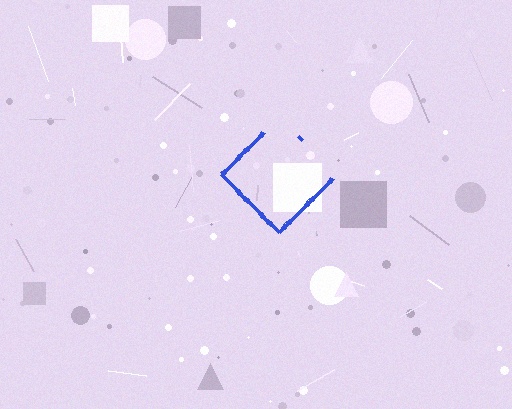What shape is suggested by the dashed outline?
The dashed outline suggests a diamond.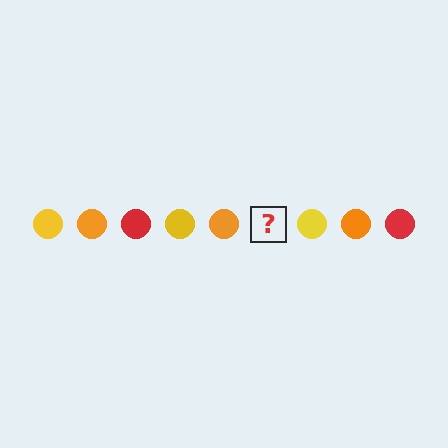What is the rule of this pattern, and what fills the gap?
The rule is that the pattern cycles through yellow, orange, red circles. The gap should be filled with a red circle.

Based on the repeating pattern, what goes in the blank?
The blank should be a red circle.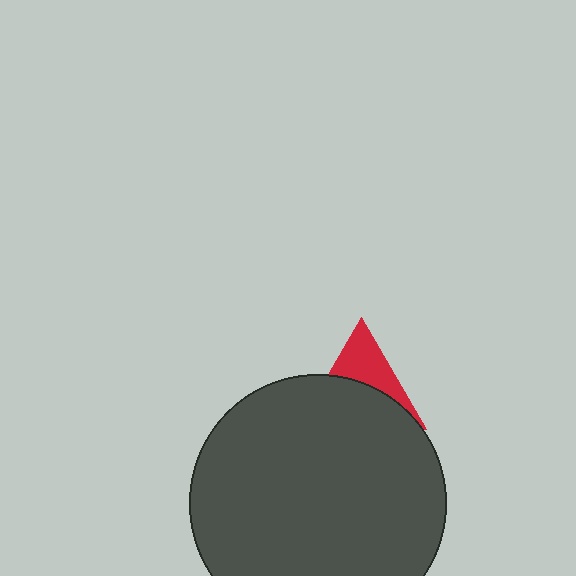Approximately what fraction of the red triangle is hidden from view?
Roughly 60% of the red triangle is hidden behind the dark gray circle.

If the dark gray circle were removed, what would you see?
You would see the complete red triangle.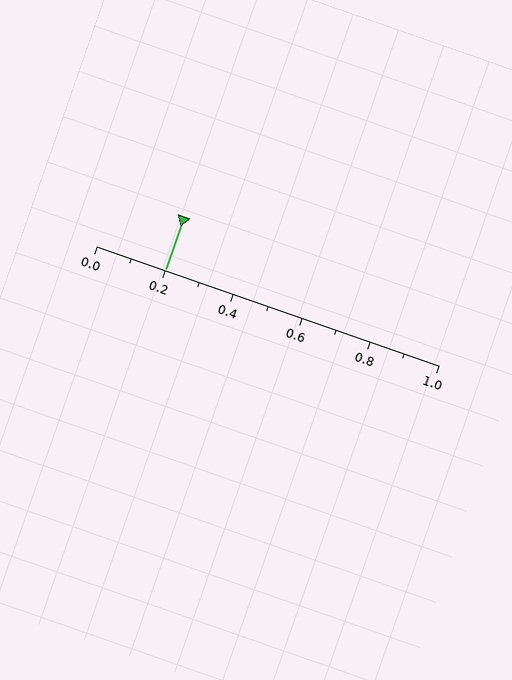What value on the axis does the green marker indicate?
The marker indicates approximately 0.2.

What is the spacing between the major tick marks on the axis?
The major ticks are spaced 0.2 apart.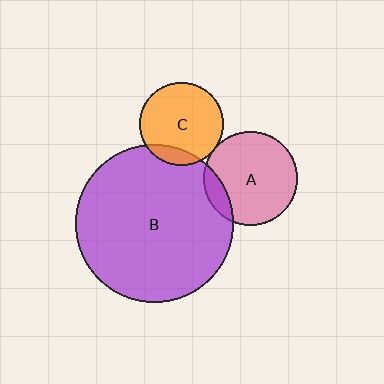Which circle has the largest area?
Circle B (purple).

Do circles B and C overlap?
Yes.